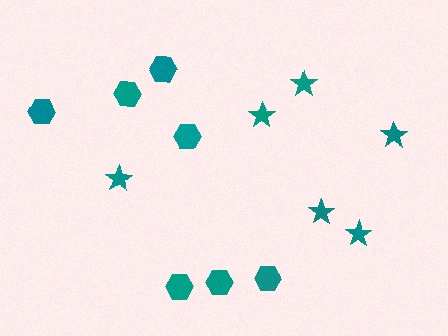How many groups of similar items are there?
There are 2 groups: one group of stars (6) and one group of hexagons (7).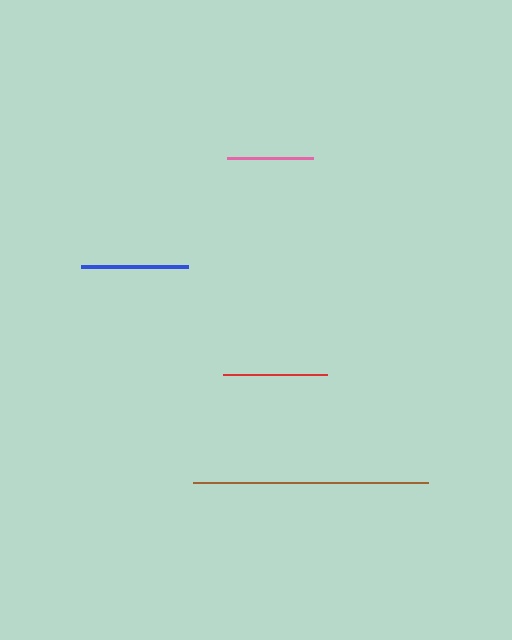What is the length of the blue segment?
The blue segment is approximately 107 pixels long.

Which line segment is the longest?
The brown line is the longest at approximately 234 pixels.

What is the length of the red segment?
The red segment is approximately 104 pixels long.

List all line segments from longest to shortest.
From longest to shortest: brown, blue, red, pink.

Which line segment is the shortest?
The pink line is the shortest at approximately 86 pixels.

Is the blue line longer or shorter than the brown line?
The brown line is longer than the blue line.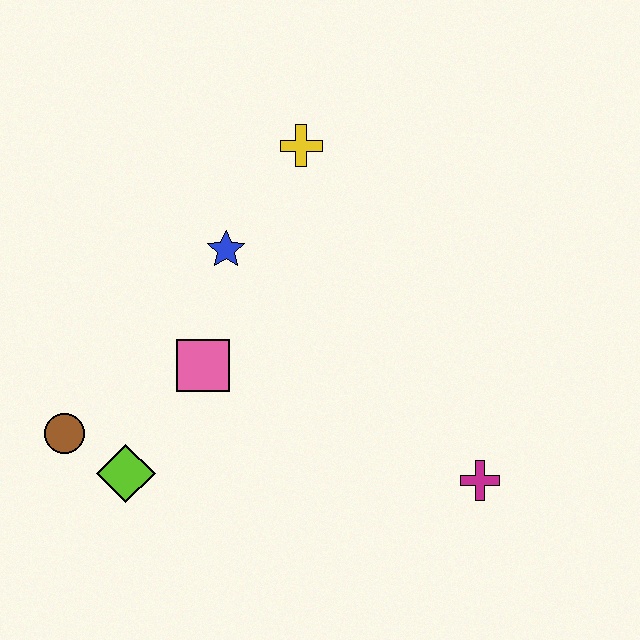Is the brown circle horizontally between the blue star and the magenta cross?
No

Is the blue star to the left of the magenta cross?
Yes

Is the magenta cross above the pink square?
No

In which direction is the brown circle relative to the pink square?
The brown circle is to the left of the pink square.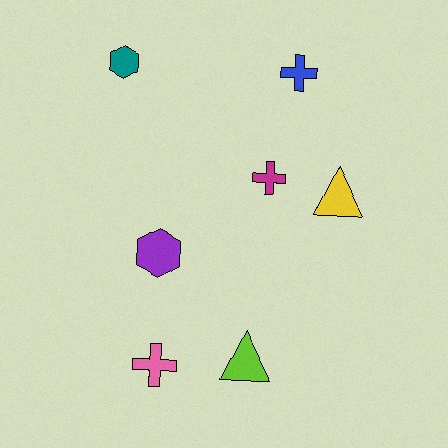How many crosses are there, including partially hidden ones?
There are 3 crosses.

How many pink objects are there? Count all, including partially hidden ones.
There is 1 pink object.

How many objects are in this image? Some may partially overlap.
There are 7 objects.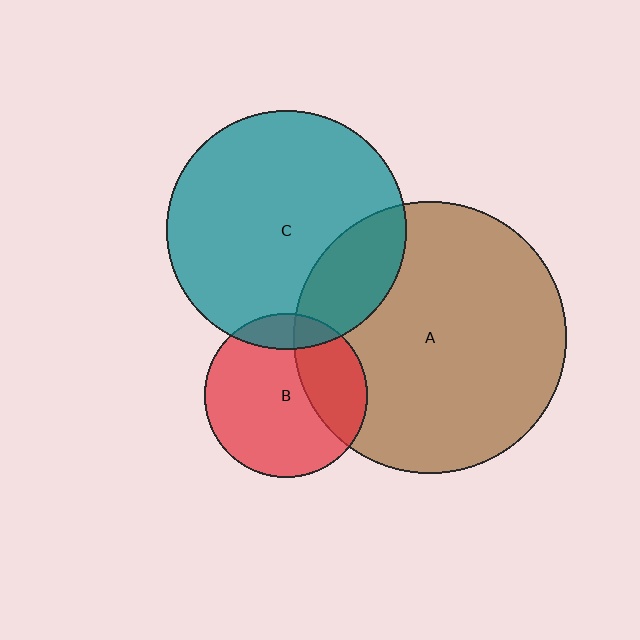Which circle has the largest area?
Circle A (brown).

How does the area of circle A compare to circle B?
Approximately 2.8 times.